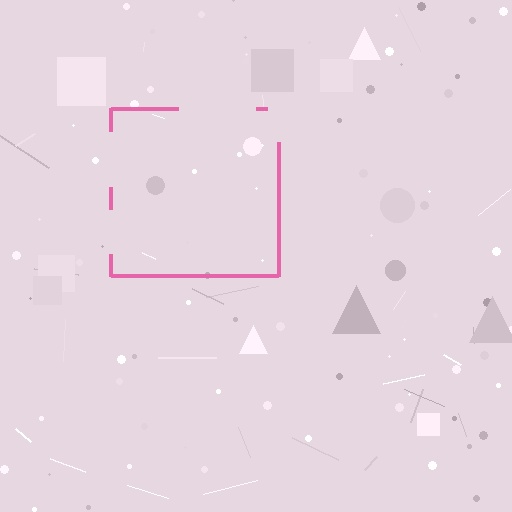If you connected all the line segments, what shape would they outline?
They would outline a square.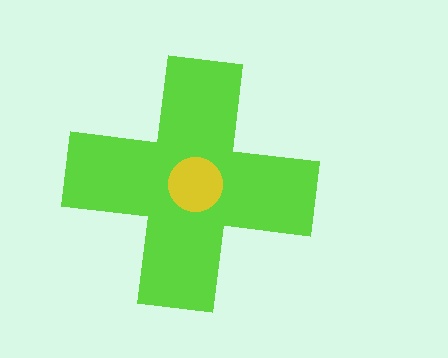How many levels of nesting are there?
2.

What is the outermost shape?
The lime cross.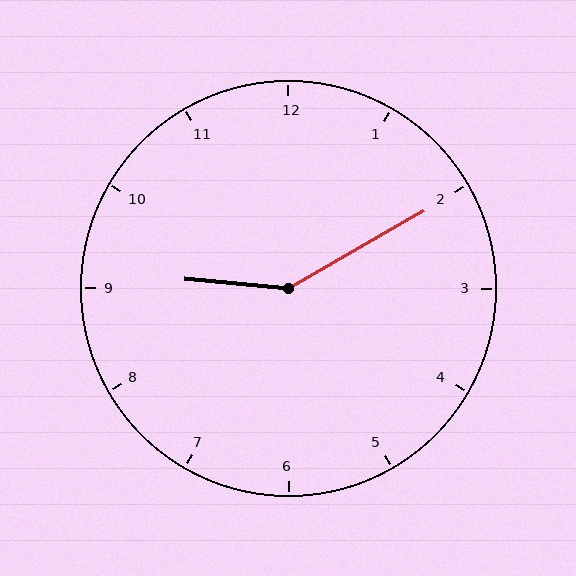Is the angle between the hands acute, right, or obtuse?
It is obtuse.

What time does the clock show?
9:10.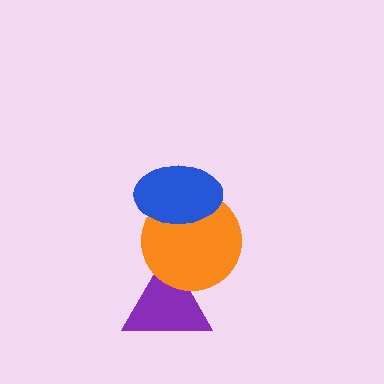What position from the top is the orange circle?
The orange circle is 2nd from the top.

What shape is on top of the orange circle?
The blue ellipse is on top of the orange circle.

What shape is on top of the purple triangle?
The orange circle is on top of the purple triangle.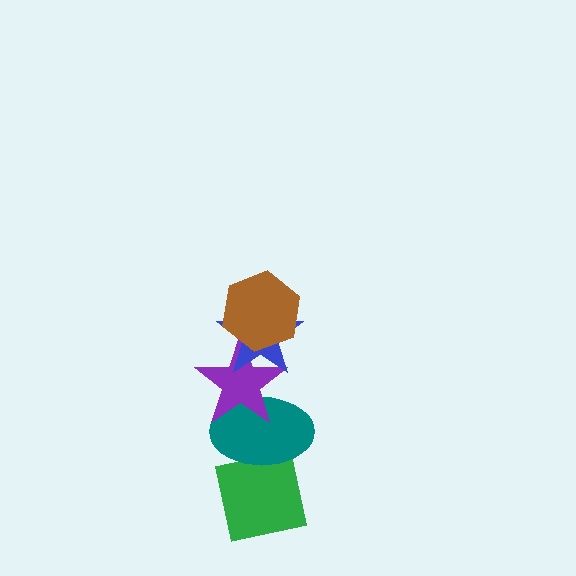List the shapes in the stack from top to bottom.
From top to bottom: the brown hexagon, the blue star, the purple star, the teal ellipse, the green square.